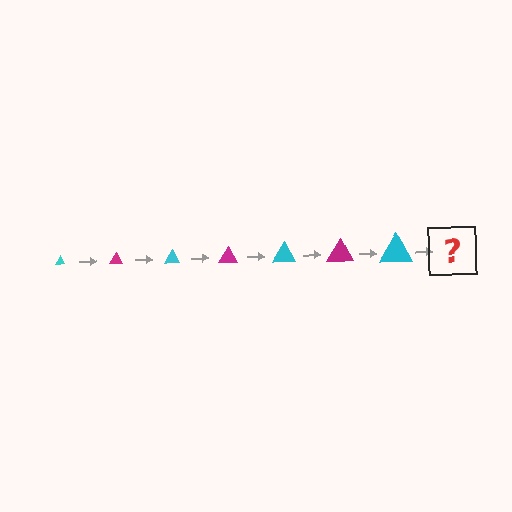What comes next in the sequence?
The next element should be a magenta triangle, larger than the previous one.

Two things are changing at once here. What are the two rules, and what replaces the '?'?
The two rules are that the triangle grows larger each step and the color cycles through cyan and magenta. The '?' should be a magenta triangle, larger than the previous one.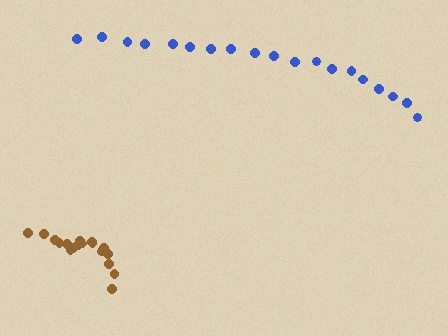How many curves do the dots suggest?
There are 2 distinct paths.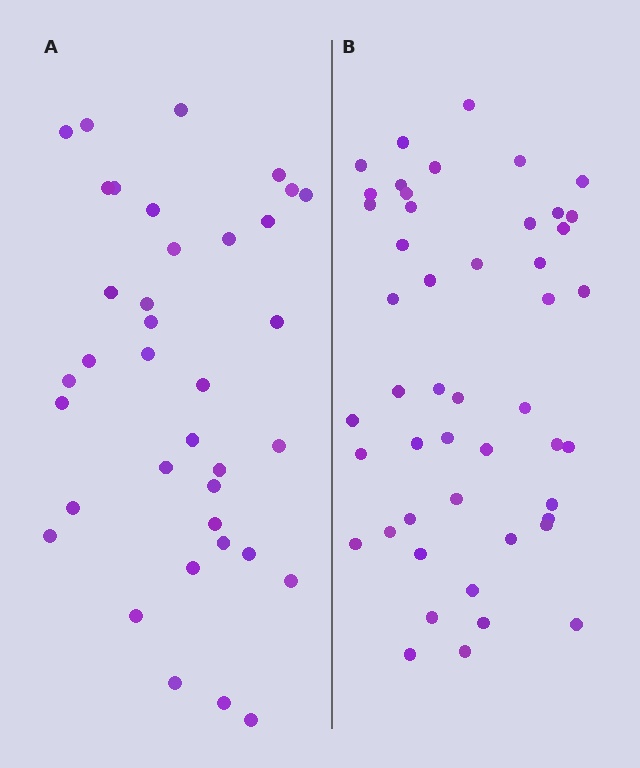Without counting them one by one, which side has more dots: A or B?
Region B (the right region) has more dots.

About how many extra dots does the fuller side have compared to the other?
Region B has roughly 12 or so more dots than region A.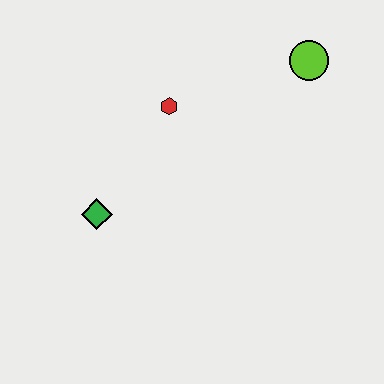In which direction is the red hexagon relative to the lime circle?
The red hexagon is to the left of the lime circle.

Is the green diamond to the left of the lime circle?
Yes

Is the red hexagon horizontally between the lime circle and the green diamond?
Yes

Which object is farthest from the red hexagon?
The lime circle is farthest from the red hexagon.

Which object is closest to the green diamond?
The red hexagon is closest to the green diamond.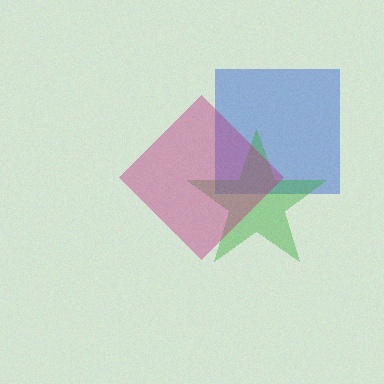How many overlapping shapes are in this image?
There are 3 overlapping shapes in the image.